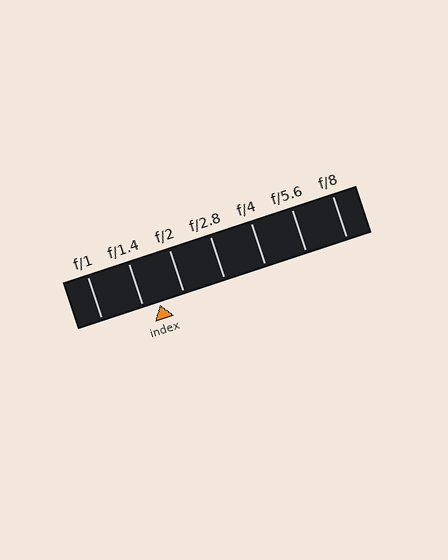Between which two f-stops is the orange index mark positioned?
The index mark is between f/1.4 and f/2.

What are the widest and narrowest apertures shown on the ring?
The widest aperture shown is f/1 and the narrowest is f/8.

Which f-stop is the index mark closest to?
The index mark is closest to f/1.4.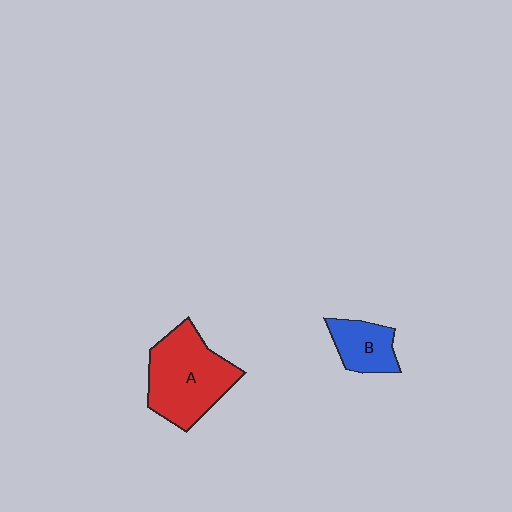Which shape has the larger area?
Shape A (red).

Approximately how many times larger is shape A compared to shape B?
Approximately 2.1 times.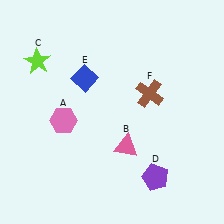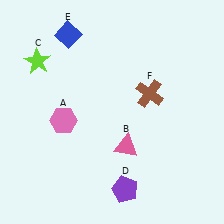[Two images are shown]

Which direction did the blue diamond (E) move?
The blue diamond (E) moved up.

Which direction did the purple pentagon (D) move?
The purple pentagon (D) moved left.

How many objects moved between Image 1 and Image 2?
2 objects moved between the two images.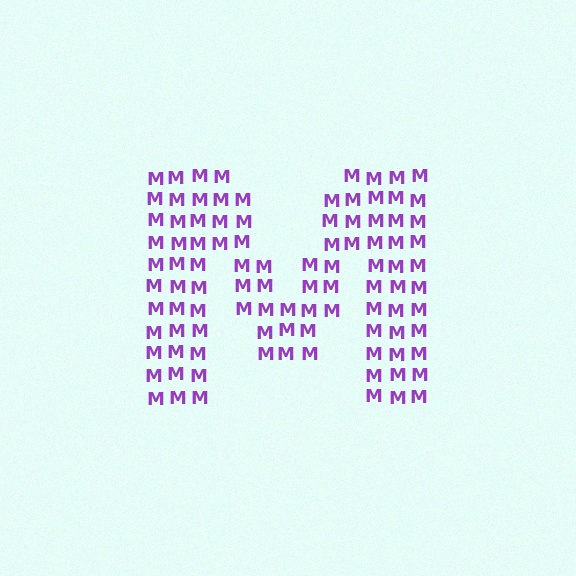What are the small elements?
The small elements are letter M's.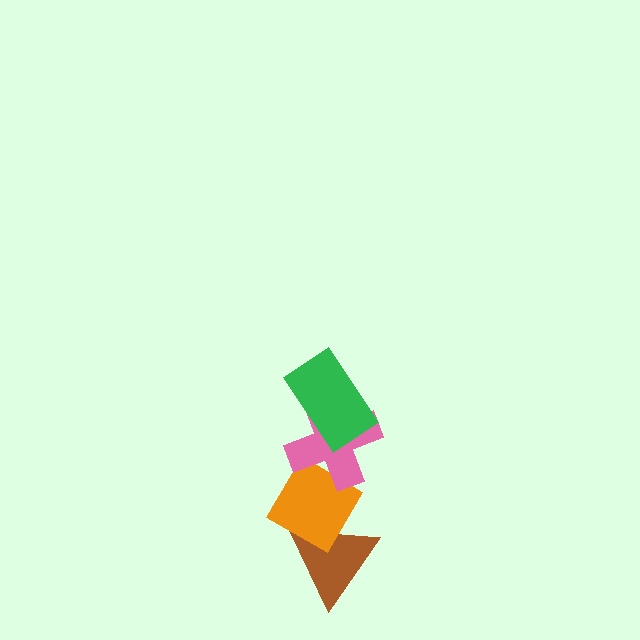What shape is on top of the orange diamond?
The pink cross is on top of the orange diamond.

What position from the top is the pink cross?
The pink cross is 2nd from the top.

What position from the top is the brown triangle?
The brown triangle is 4th from the top.